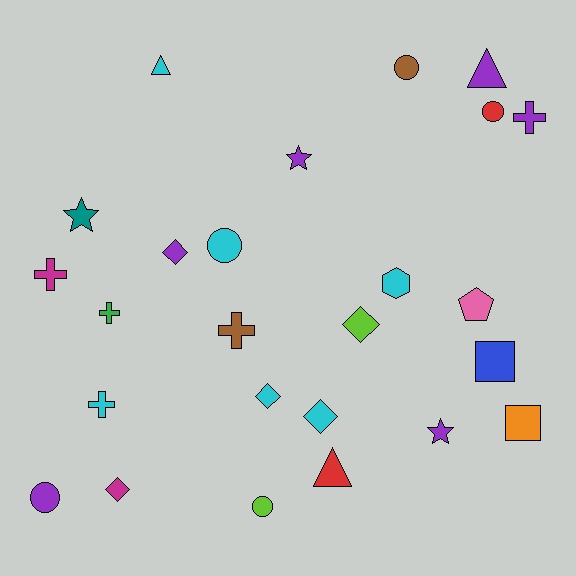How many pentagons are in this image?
There is 1 pentagon.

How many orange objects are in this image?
There is 1 orange object.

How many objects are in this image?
There are 25 objects.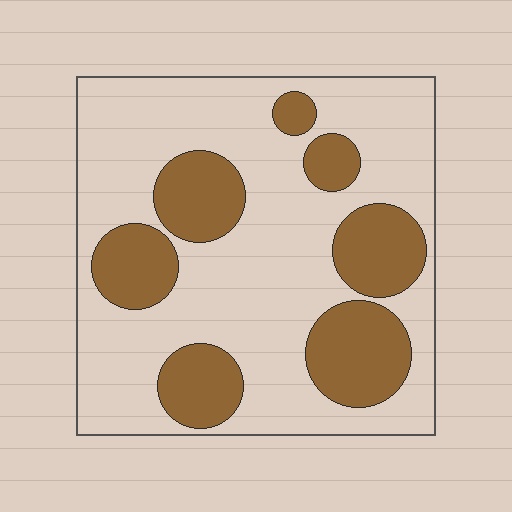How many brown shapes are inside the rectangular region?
7.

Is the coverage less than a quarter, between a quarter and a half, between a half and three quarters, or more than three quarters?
Between a quarter and a half.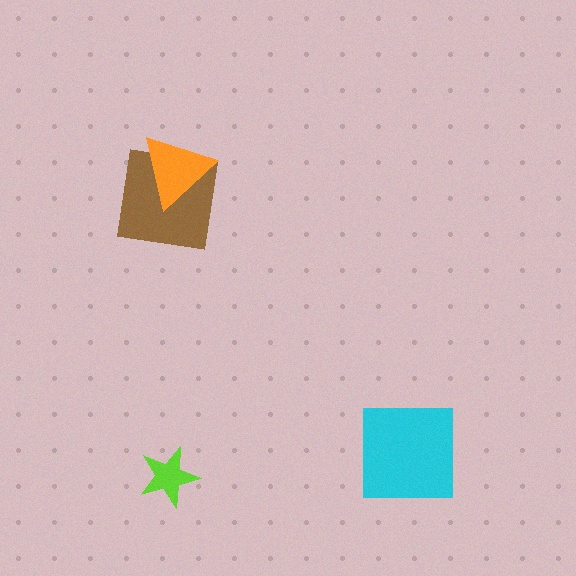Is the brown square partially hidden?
Yes, it is partially covered by another shape.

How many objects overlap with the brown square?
1 object overlaps with the brown square.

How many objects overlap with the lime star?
0 objects overlap with the lime star.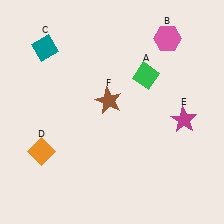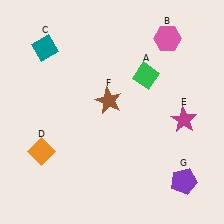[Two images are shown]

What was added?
A purple pentagon (G) was added in Image 2.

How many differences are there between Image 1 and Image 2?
There is 1 difference between the two images.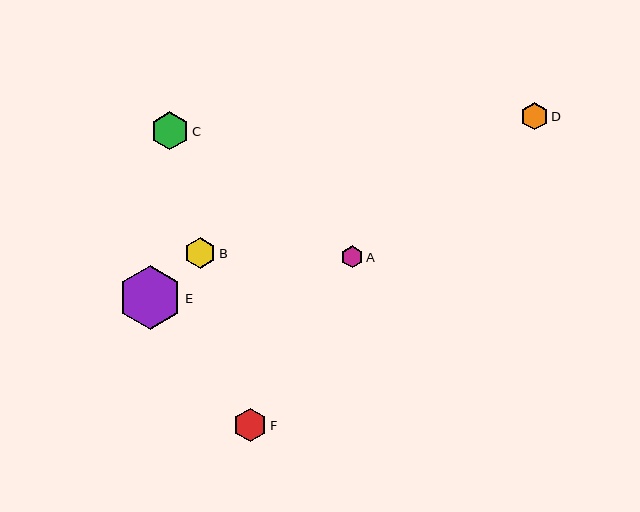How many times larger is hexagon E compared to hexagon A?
Hexagon E is approximately 2.9 times the size of hexagon A.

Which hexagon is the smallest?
Hexagon A is the smallest with a size of approximately 22 pixels.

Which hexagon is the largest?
Hexagon E is the largest with a size of approximately 63 pixels.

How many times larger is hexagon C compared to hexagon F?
Hexagon C is approximately 1.1 times the size of hexagon F.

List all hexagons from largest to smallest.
From largest to smallest: E, C, F, B, D, A.